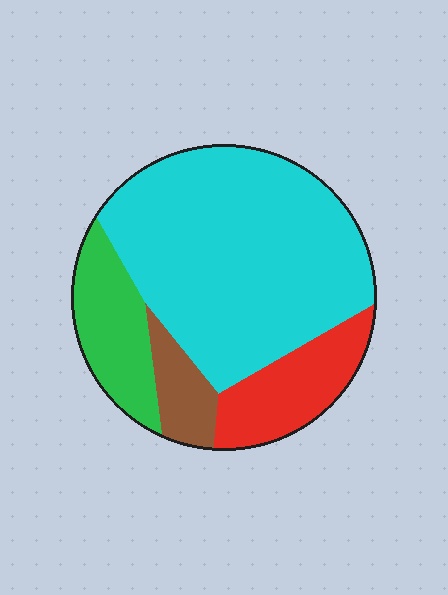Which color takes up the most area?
Cyan, at roughly 60%.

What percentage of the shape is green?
Green takes up less than a sixth of the shape.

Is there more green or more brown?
Green.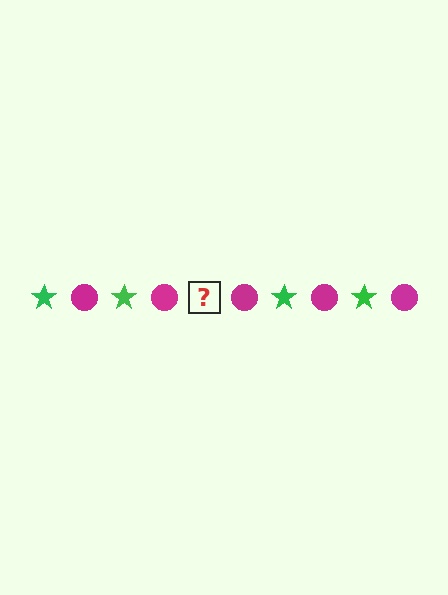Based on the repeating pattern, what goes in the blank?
The blank should be a green star.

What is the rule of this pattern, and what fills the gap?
The rule is that the pattern alternates between green star and magenta circle. The gap should be filled with a green star.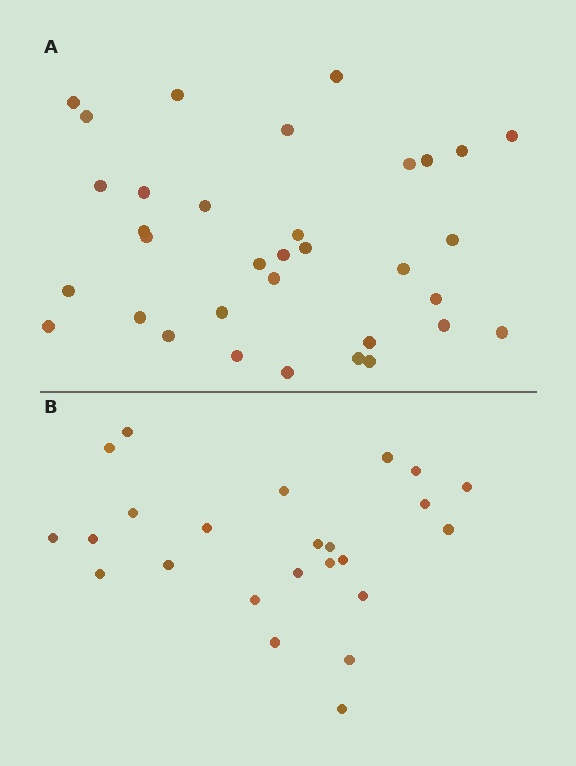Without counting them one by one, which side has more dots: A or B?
Region A (the top region) has more dots.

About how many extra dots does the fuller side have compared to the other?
Region A has roughly 10 or so more dots than region B.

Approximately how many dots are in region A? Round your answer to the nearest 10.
About 30 dots. (The exact count is 34, which rounds to 30.)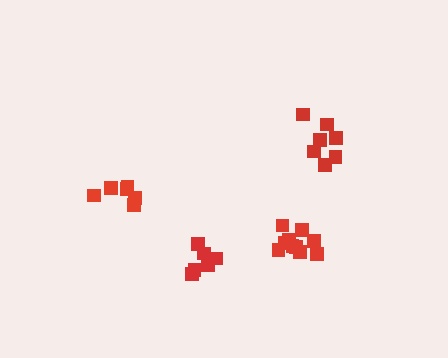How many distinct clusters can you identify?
There are 4 distinct clusters.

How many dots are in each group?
Group 1: 10 dots, Group 2: 6 dots, Group 3: 6 dots, Group 4: 7 dots (29 total).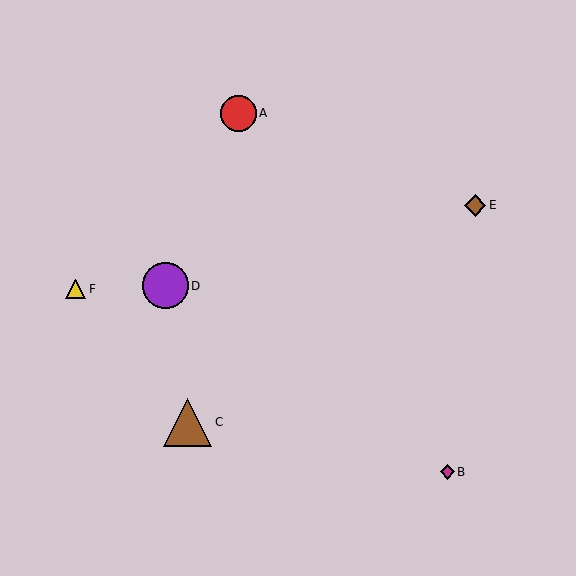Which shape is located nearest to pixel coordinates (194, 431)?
The brown triangle (labeled C) at (187, 422) is nearest to that location.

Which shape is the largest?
The brown triangle (labeled C) is the largest.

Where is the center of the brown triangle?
The center of the brown triangle is at (187, 422).